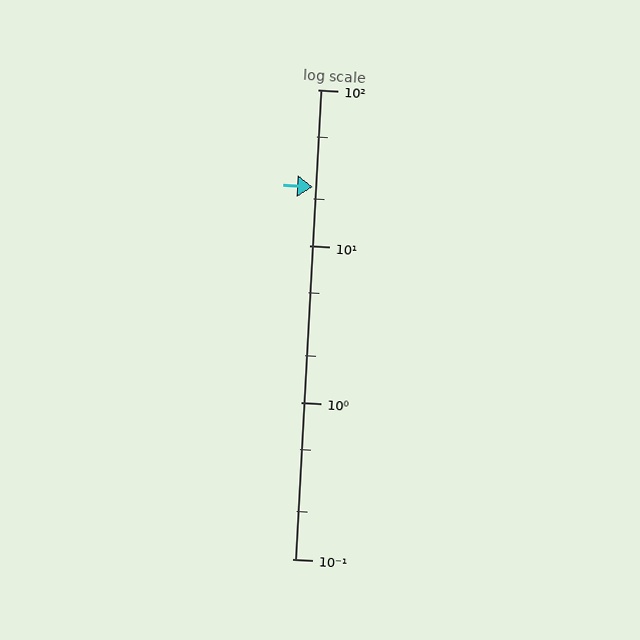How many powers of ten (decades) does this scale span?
The scale spans 3 decades, from 0.1 to 100.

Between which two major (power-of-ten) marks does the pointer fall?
The pointer is between 10 and 100.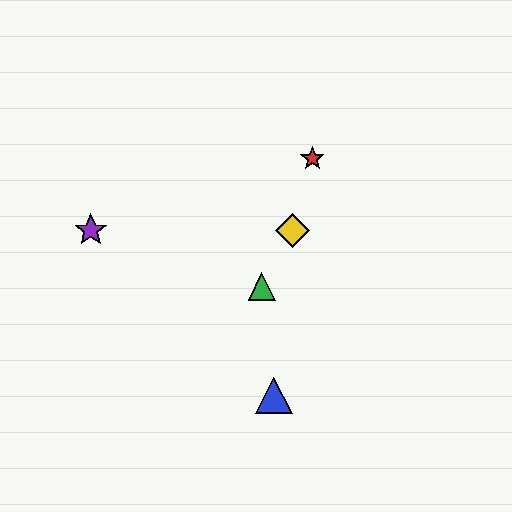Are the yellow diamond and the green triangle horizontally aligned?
No, the yellow diamond is at y≈230 and the green triangle is at y≈286.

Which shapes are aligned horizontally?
The yellow diamond, the purple star are aligned horizontally.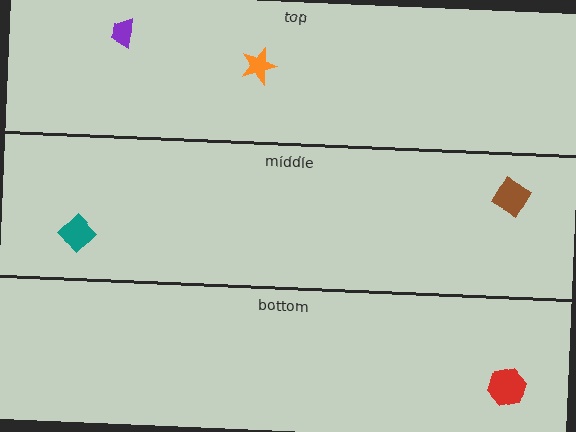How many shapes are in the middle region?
2.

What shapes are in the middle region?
The brown diamond, the teal diamond.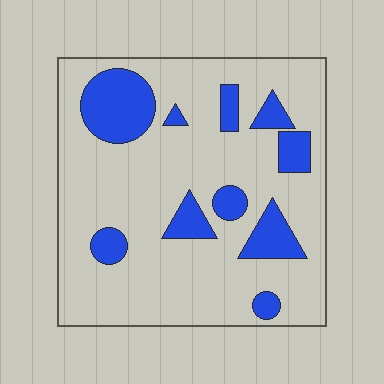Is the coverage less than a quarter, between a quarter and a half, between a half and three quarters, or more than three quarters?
Less than a quarter.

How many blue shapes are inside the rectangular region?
10.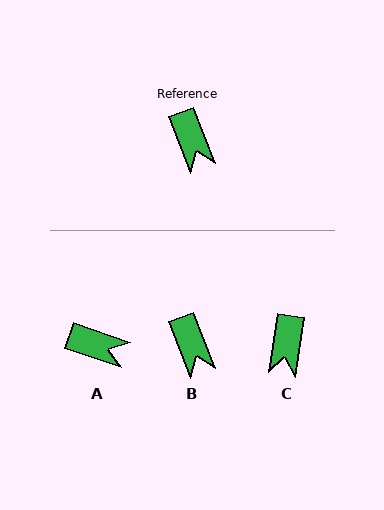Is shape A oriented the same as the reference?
No, it is off by about 50 degrees.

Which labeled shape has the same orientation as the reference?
B.